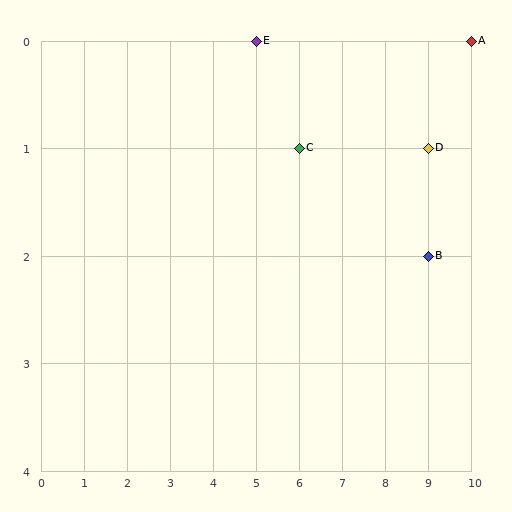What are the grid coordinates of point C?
Point C is at grid coordinates (6, 1).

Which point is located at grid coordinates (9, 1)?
Point D is at (9, 1).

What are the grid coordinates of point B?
Point B is at grid coordinates (9, 2).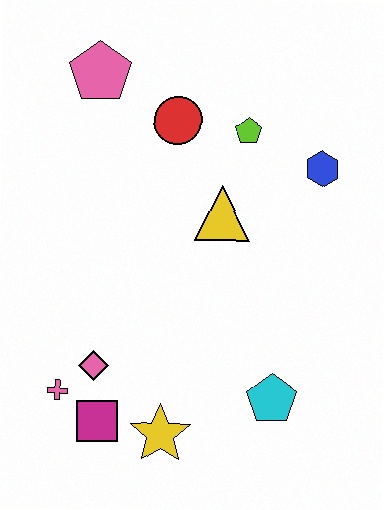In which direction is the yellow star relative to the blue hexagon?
The yellow star is below the blue hexagon.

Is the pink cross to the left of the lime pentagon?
Yes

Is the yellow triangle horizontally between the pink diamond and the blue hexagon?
Yes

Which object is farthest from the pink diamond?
The blue hexagon is farthest from the pink diamond.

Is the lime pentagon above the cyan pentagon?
Yes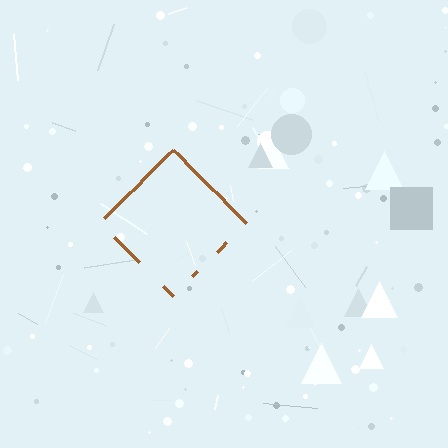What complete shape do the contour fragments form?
The contour fragments form a diamond.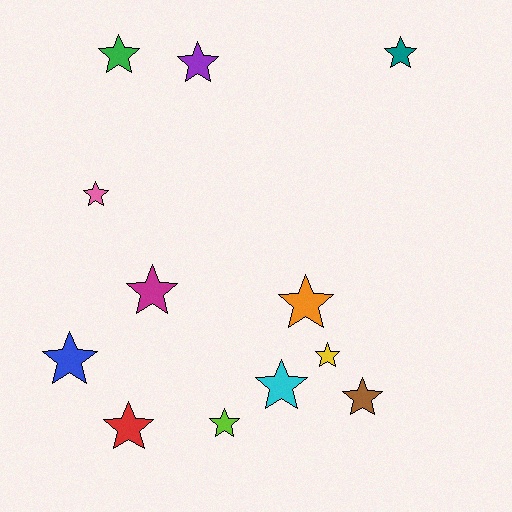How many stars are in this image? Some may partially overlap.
There are 12 stars.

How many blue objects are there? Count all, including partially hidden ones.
There is 1 blue object.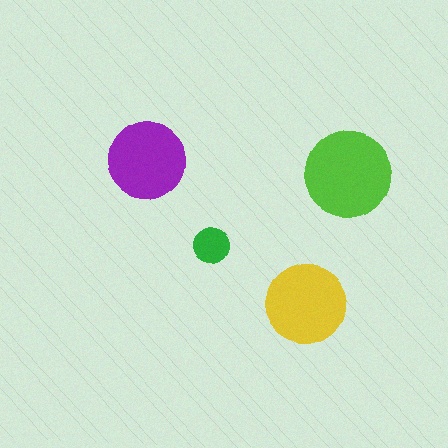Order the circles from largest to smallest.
the lime one, the yellow one, the purple one, the green one.